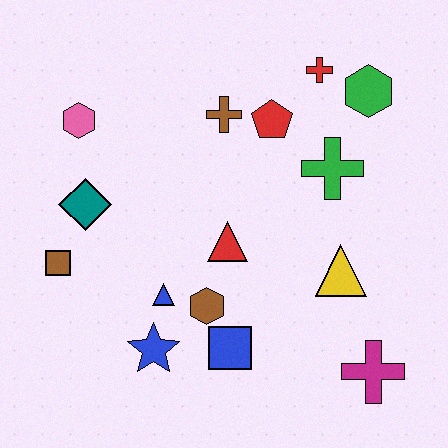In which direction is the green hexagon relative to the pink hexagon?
The green hexagon is to the right of the pink hexagon.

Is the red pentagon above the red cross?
No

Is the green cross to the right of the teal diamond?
Yes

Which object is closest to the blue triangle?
The brown hexagon is closest to the blue triangle.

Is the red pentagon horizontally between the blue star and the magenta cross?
Yes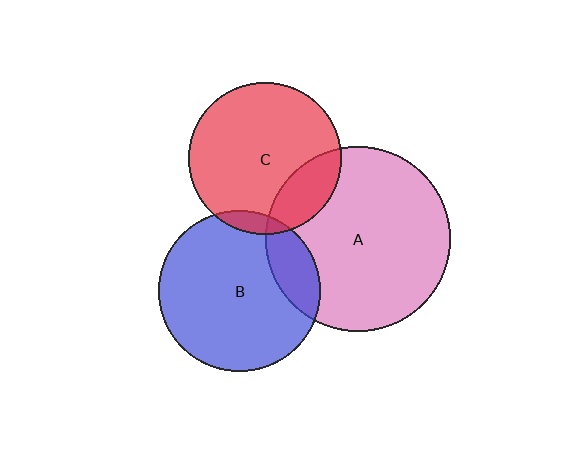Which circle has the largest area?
Circle A (pink).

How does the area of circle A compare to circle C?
Approximately 1.5 times.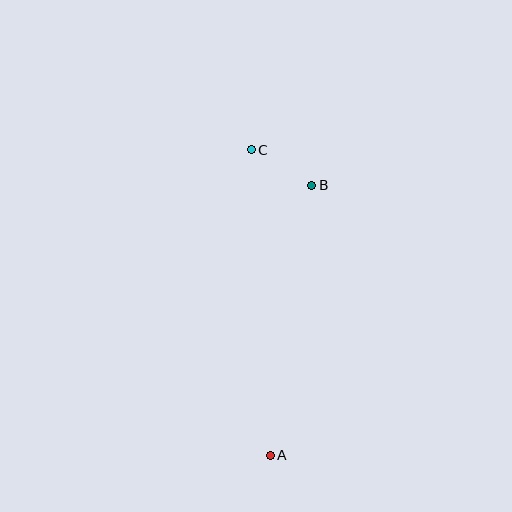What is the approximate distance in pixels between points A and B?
The distance between A and B is approximately 273 pixels.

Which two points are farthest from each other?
Points A and C are farthest from each other.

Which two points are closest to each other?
Points B and C are closest to each other.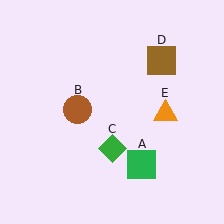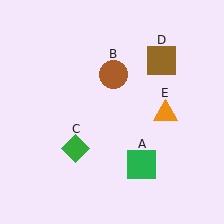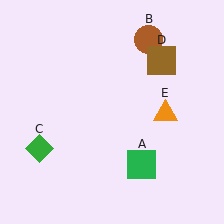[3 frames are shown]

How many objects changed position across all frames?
2 objects changed position: brown circle (object B), green diamond (object C).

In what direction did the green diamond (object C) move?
The green diamond (object C) moved left.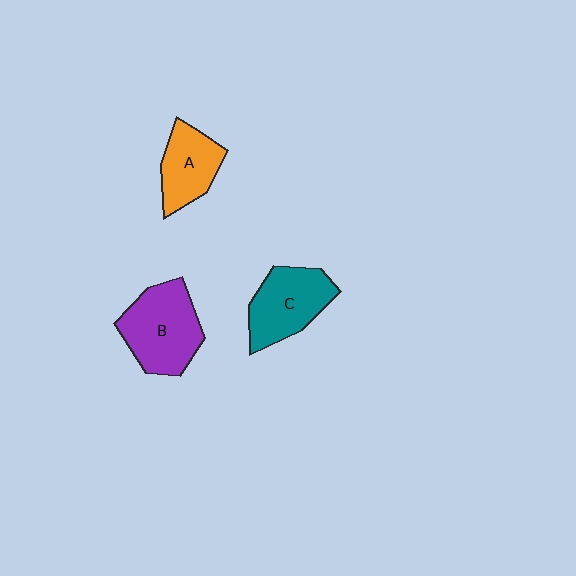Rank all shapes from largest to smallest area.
From largest to smallest: B (purple), C (teal), A (orange).